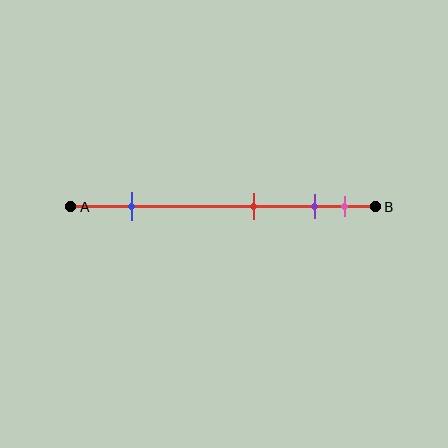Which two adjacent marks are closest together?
The purple and pink marks are the closest adjacent pair.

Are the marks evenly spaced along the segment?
No, the marks are not evenly spaced.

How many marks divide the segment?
There are 4 marks dividing the segment.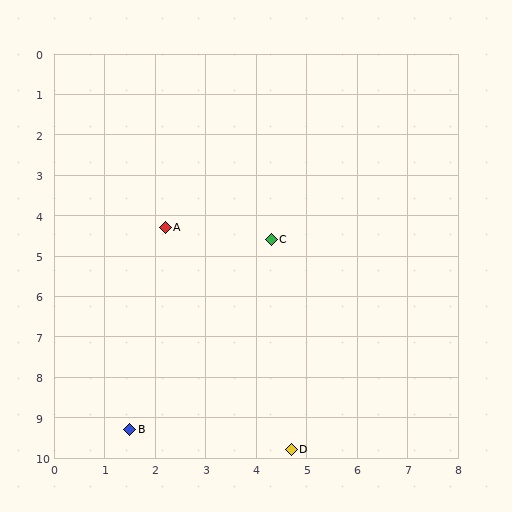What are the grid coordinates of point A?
Point A is at approximately (2.2, 4.3).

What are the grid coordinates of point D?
Point D is at approximately (4.7, 9.8).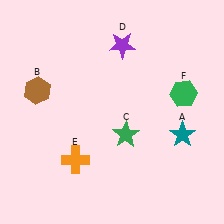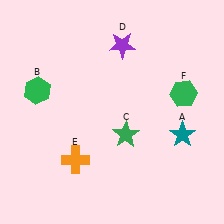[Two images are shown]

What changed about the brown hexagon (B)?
In Image 1, B is brown. In Image 2, it changed to green.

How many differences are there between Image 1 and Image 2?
There is 1 difference between the two images.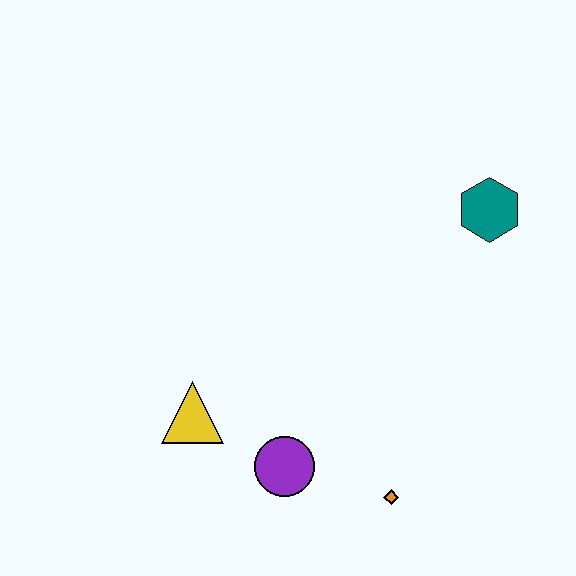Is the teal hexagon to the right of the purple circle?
Yes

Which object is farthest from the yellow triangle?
The teal hexagon is farthest from the yellow triangle.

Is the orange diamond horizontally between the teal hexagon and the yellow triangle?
Yes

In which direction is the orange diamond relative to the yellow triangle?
The orange diamond is to the right of the yellow triangle.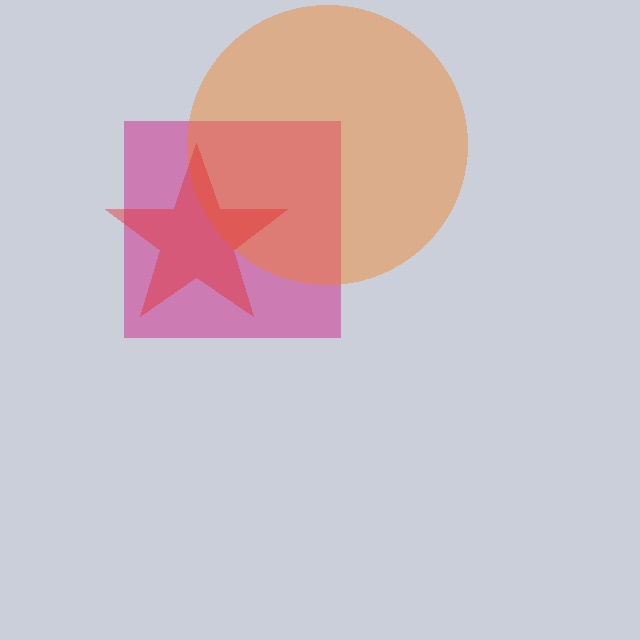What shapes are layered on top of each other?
The layered shapes are: a magenta square, an orange circle, a red star.